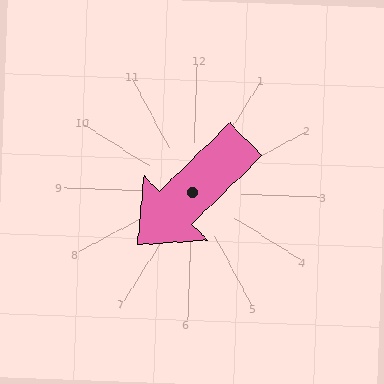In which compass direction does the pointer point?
Southwest.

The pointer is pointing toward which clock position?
Roughly 7 o'clock.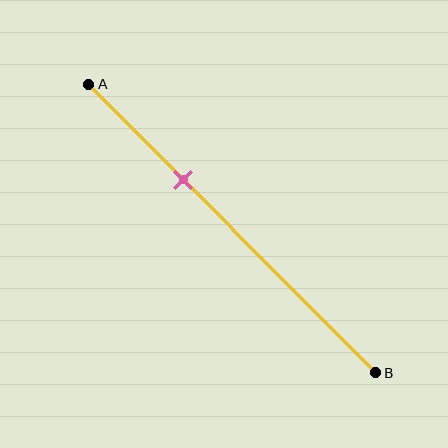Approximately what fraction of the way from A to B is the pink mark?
The pink mark is approximately 35% of the way from A to B.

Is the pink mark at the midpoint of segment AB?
No, the mark is at about 35% from A, not at the 50% midpoint.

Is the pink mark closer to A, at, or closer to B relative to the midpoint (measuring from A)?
The pink mark is closer to point A than the midpoint of segment AB.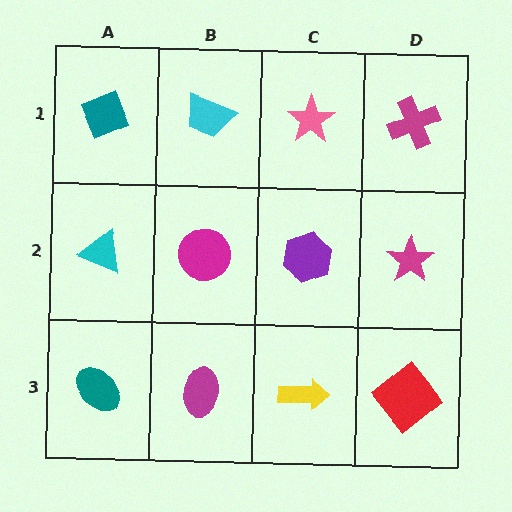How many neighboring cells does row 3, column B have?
3.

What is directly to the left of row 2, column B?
A cyan triangle.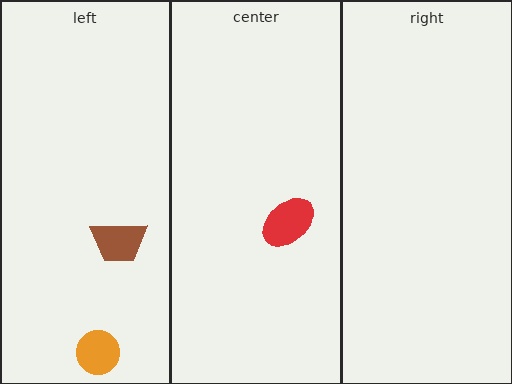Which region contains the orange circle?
The left region.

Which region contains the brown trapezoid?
The left region.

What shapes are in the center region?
The red ellipse.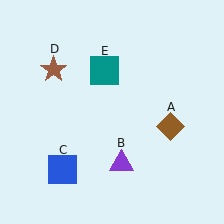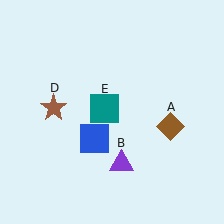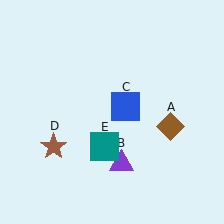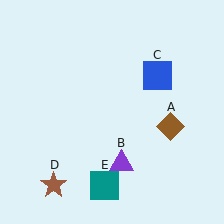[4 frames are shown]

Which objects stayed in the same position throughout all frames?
Brown diamond (object A) and purple triangle (object B) remained stationary.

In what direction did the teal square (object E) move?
The teal square (object E) moved down.